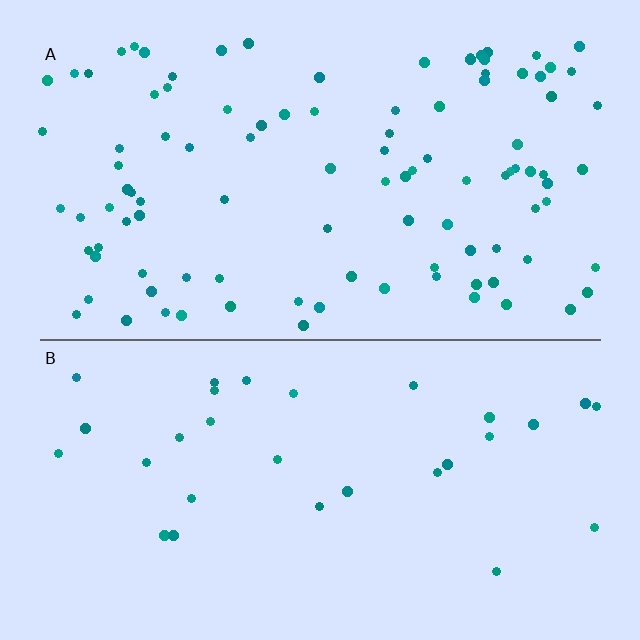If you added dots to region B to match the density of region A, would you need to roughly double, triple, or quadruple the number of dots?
Approximately triple.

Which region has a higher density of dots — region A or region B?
A (the top).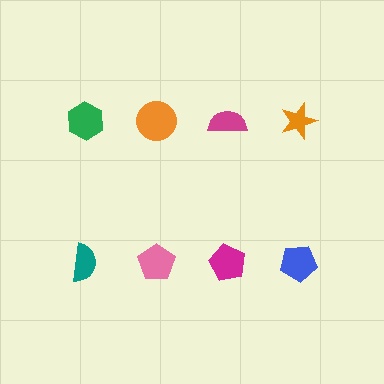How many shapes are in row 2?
4 shapes.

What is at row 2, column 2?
A pink pentagon.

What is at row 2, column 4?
A blue pentagon.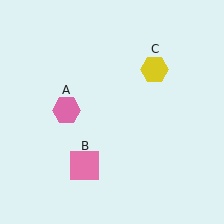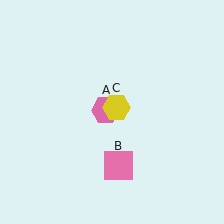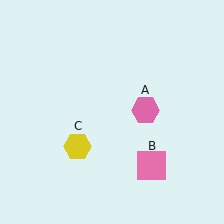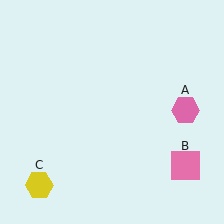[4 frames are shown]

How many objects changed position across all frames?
3 objects changed position: pink hexagon (object A), pink square (object B), yellow hexagon (object C).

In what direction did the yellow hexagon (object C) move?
The yellow hexagon (object C) moved down and to the left.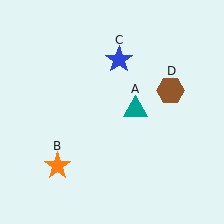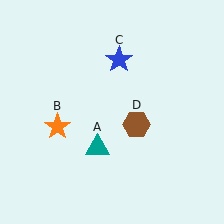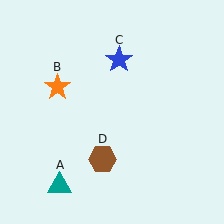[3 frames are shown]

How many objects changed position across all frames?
3 objects changed position: teal triangle (object A), orange star (object B), brown hexagon (object D).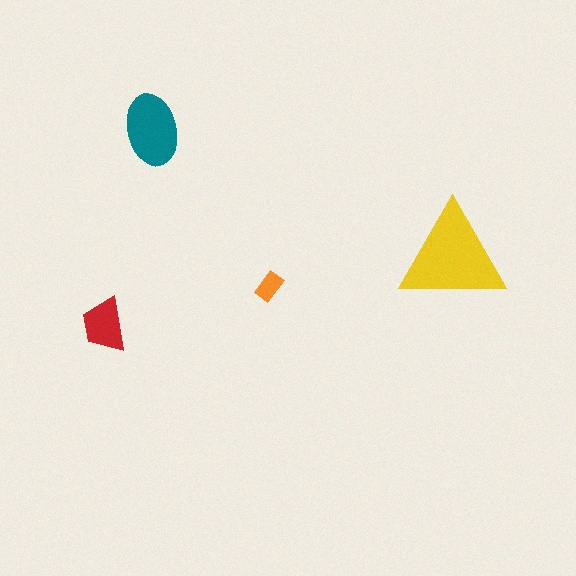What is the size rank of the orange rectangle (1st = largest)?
4th.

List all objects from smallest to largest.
The orange rectangle, the red trapezoid, the teal ellipse, the yellow triangle.